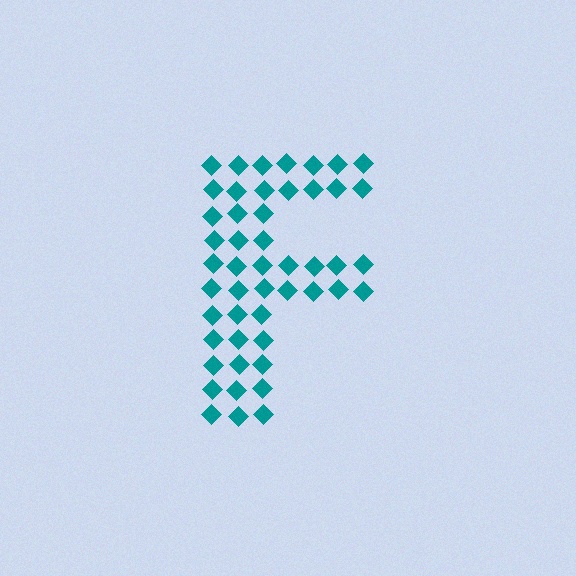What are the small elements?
The small elements are diamonds.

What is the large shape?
The large shape is the letter F.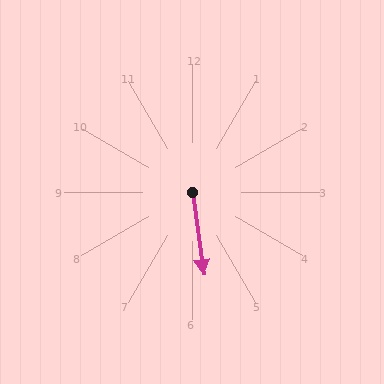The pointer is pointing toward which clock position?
Roughly 6 o'clock.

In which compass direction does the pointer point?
South.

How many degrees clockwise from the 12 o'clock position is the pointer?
Approximately 172 degrees.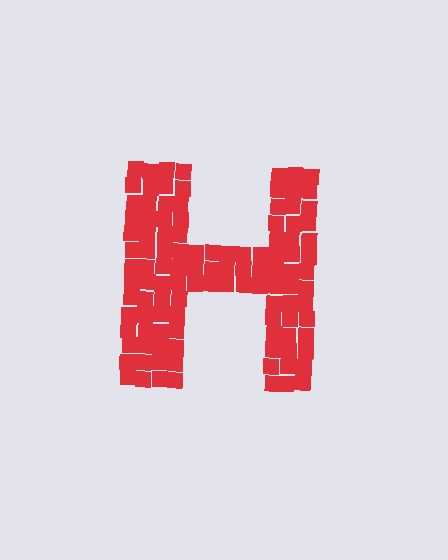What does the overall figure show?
The overall figure shows the letter H.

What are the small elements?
The small elements are squares.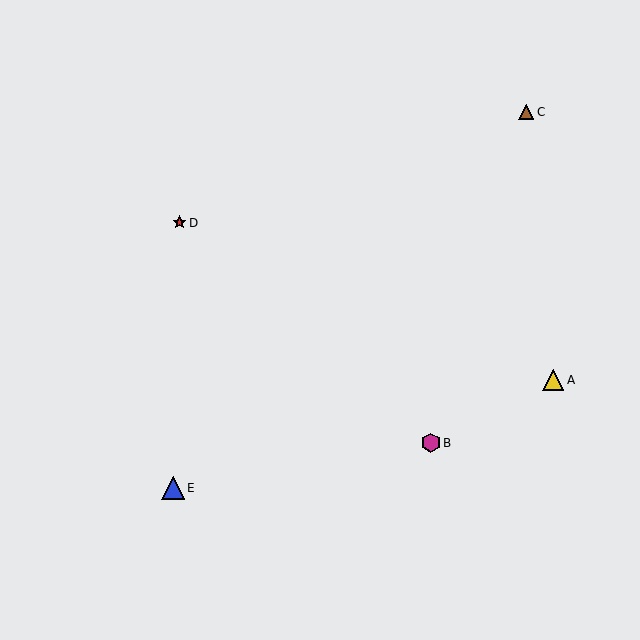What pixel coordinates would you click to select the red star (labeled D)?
Click at (180, 223) to select the red star D.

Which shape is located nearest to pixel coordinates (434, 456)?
The magenta hexagon (labeled B) at (431, 443) is nearest to that location.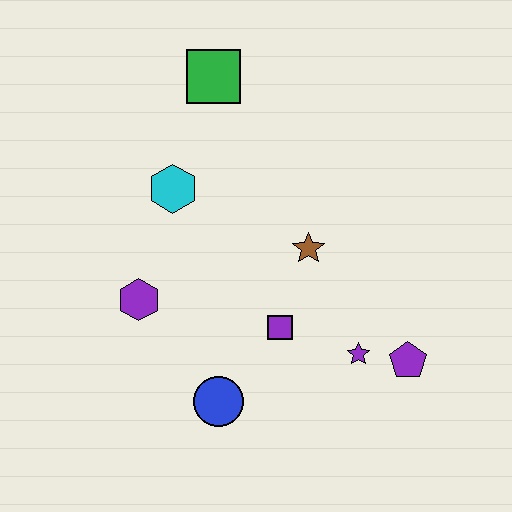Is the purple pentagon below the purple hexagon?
Yes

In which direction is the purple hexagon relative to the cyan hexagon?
The purple hexagon is below the cyan hexagon.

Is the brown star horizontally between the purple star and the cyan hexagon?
Yes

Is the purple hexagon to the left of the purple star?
Yes